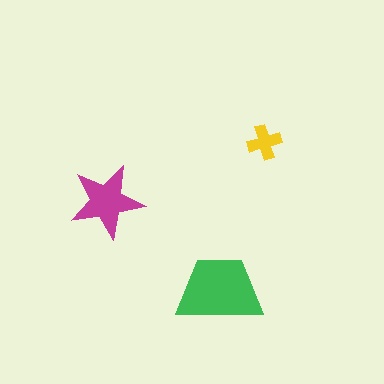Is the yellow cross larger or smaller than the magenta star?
Smaller.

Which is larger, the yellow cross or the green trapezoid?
The green trapezoid.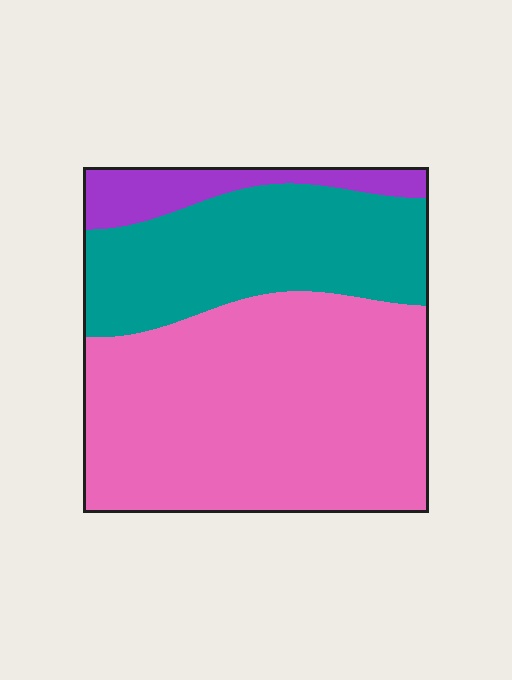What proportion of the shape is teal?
Teal covers about 30% of the shape.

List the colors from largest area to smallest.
From largest to smallest: pink, teal, purple.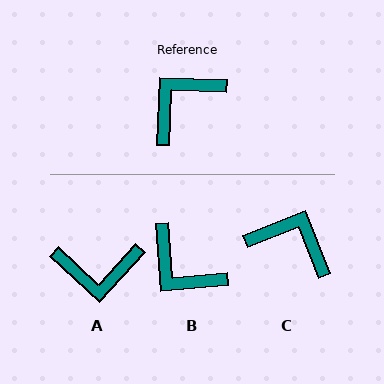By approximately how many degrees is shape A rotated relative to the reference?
Approximately 139 degrees counter-clockwise.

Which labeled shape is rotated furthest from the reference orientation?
A, about 139 degrees away.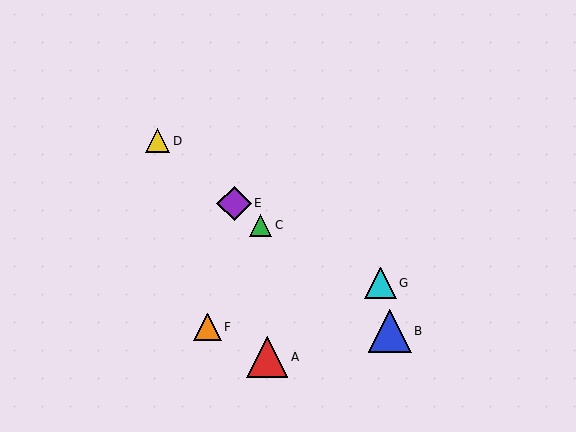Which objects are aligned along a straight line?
Objects B, C, D, E are aligned along a straight line.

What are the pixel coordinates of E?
Object E is at (234, 203).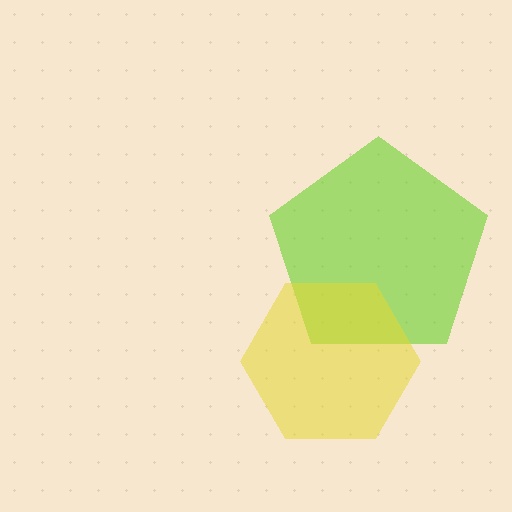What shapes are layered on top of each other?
The layered shapes are: a lime pentagon, a yellow hexagon.